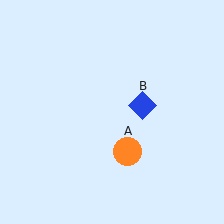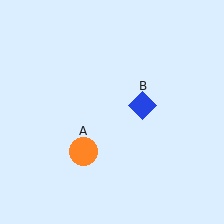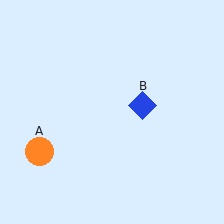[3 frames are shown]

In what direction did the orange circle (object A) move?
The orange circle (object A) moved left.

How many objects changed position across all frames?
1 object changed position: orange circle (object A).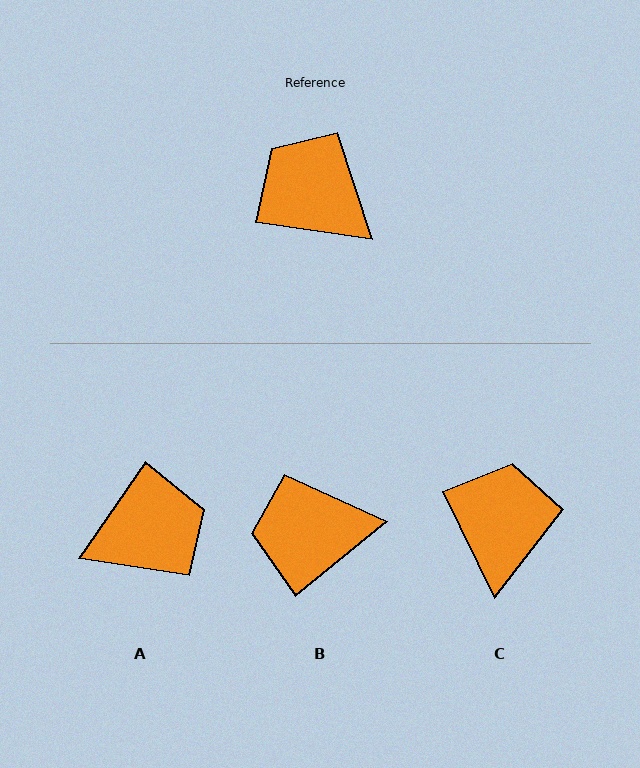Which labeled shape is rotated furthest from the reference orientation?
A, about 117 degrees away.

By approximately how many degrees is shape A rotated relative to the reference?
Approximately 117 degrees clockwise.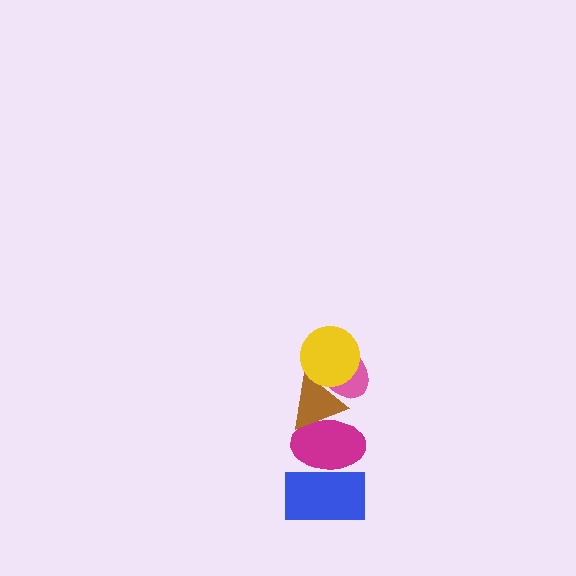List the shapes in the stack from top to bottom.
From top to bottom: the yellow circle, the pink ellipse, the brown triangle, the magenta ellipse, the blue rectangle.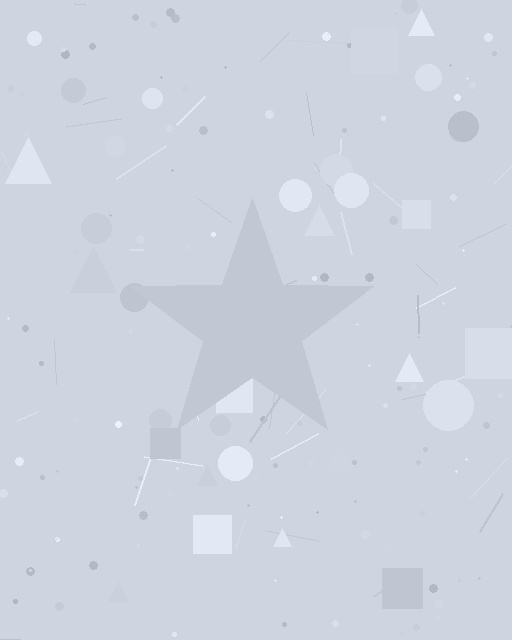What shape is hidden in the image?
A star is hidden in the image.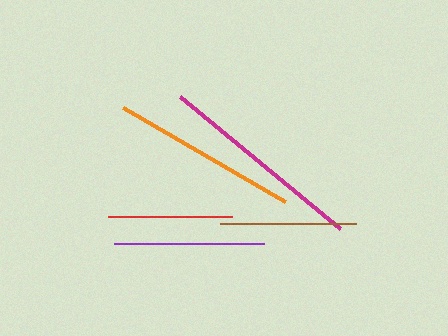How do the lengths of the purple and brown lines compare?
The purple and brown lines are approximately the same length.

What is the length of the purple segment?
The purple segment is approximately 149 pixels long.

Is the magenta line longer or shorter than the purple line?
The magenta line is longer than the purple line.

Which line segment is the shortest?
The red line is the shortest at approximately 124 pixels.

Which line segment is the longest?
The magenta line is the longest at approximately 207 pixels.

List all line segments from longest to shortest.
From longest to shortest: magenta, orange, purple, brown, red.